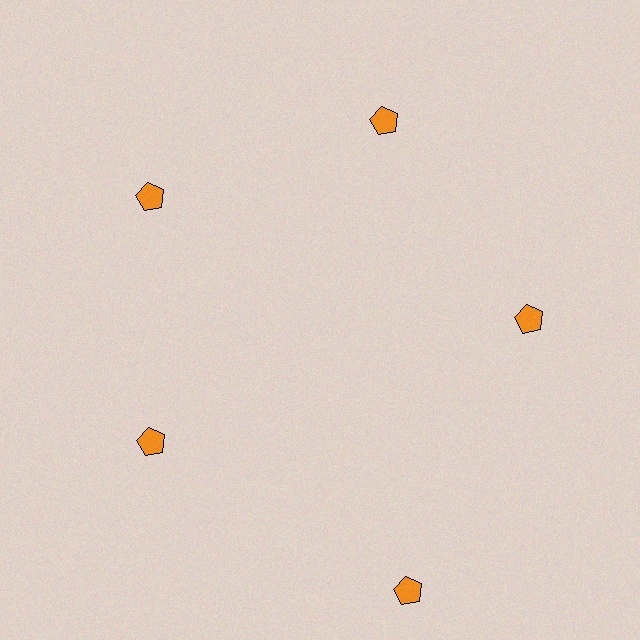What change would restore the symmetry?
The symmetry would be restored by moving it inward, back onto the ring so that all 5 pentagons sit at equal angles and equal distance from the center.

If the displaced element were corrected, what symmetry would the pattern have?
It would have 5-fold rotational symmetry — the pattern would map onto itself every 72 degrees.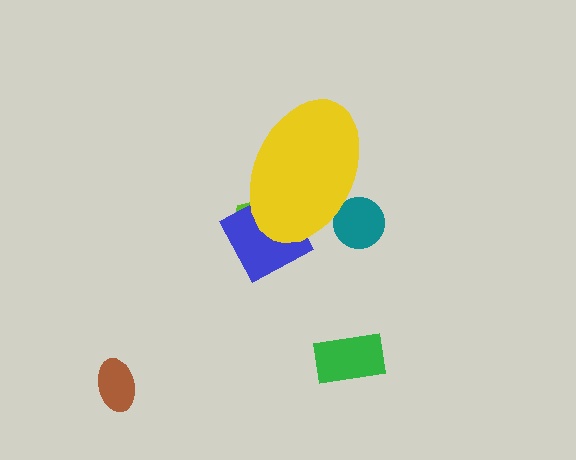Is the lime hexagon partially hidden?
Yes, the lime hexagon is partially hidden behind the yellow ellipse.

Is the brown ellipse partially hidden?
No, the brown ellipse is fully visible.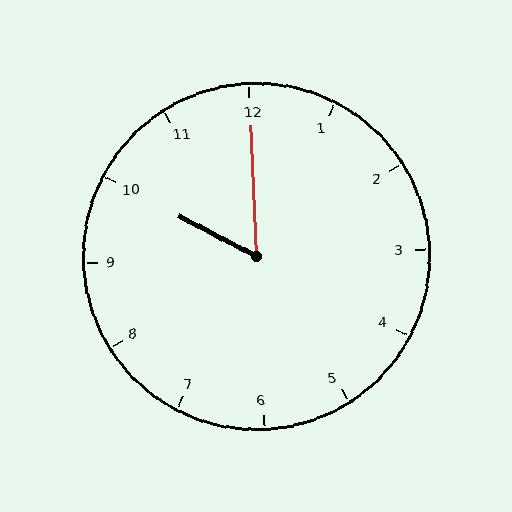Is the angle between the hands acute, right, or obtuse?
It is acute.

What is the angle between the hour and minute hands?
Approximately 60 degrees.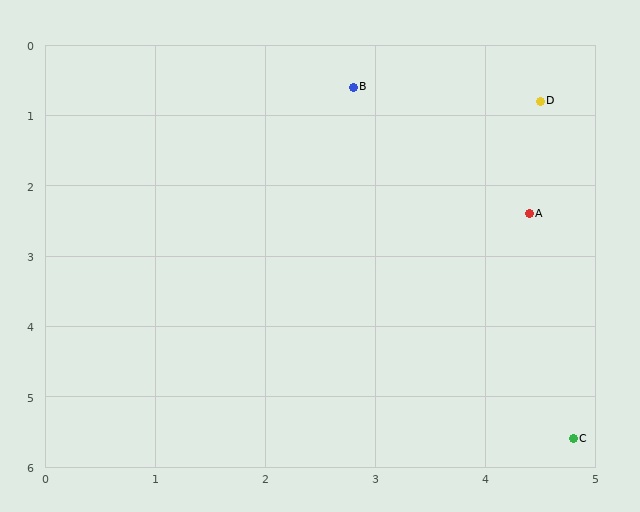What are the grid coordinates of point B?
Point B is at approximately (2.8, 0.6).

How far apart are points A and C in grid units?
Points A and C are about 3.2 grid units apart.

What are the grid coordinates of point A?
Point A is at approximately (4.4, 2.4).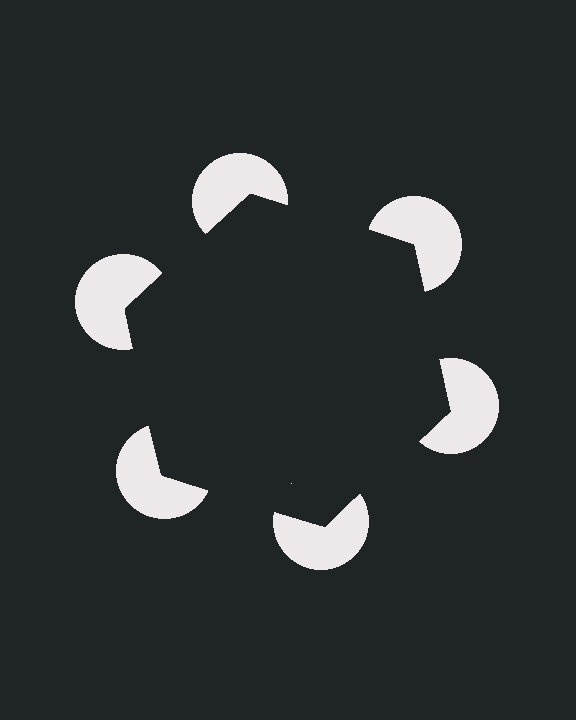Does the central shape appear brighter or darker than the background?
It typically appears slightly darker than the background, even though no actual brightness change is drawn.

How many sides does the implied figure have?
6 sides.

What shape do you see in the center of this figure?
An illusory hexagon — its edges are inferred from the aligned wedge cuts in the pac-man discs, not physically drawn.